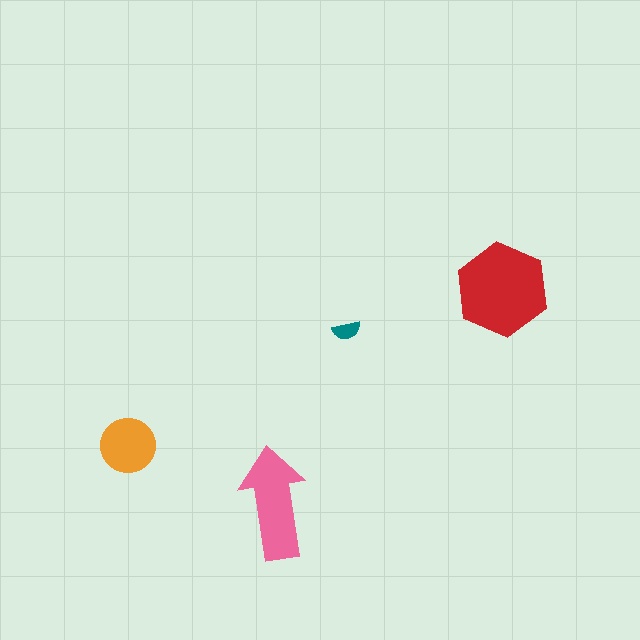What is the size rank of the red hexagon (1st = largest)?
1st.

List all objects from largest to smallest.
The red hexagon, the pink arrow, the orange circle, the teal semicircle.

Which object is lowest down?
The pink arrow is bottommost.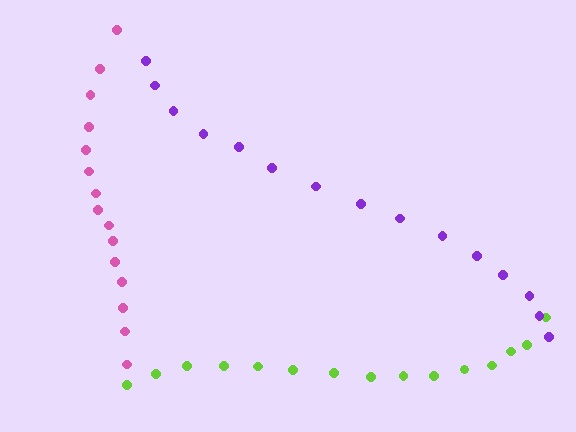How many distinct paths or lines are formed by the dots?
There are 3 distinct paths.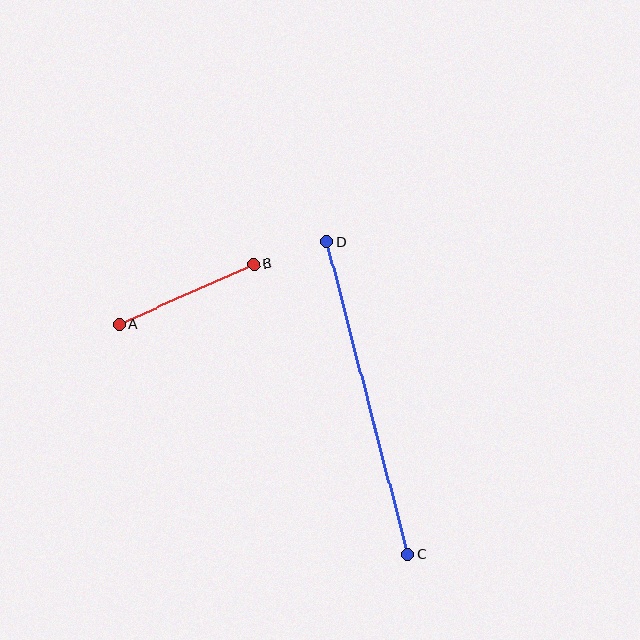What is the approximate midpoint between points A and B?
The midpoint is at approximately (186, 294) pixels.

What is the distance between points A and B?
The distance is approximately 147 pixels.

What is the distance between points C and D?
The distance is approximately 323 pixels.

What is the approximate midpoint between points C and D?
The midpoint is at approximately (367, 398) pixels.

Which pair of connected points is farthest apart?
Points C and D are farthest apart.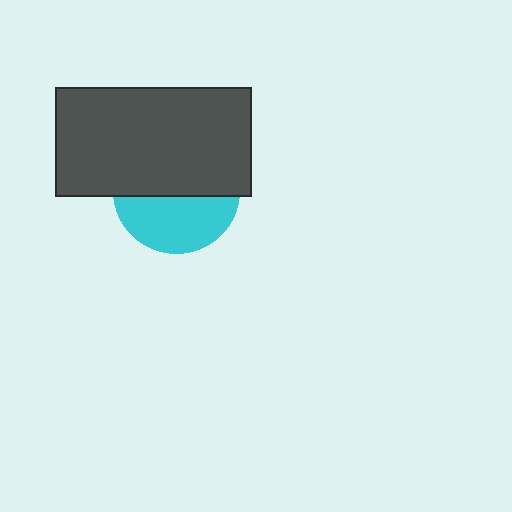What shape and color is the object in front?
The object in front is a dark gray rectangle.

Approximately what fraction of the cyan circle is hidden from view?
Roughly 57% of the cyan circle is hidden behind the dark gray rectangle.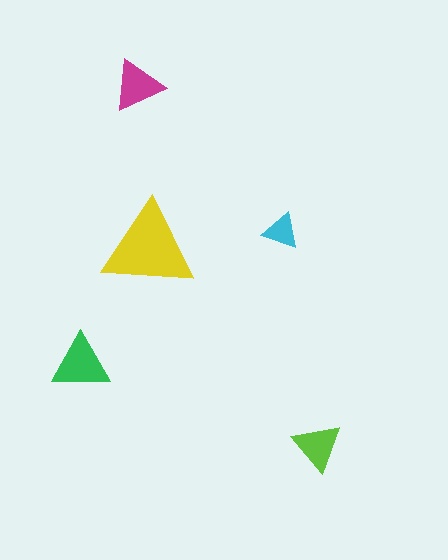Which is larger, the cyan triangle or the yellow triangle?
The yellow one.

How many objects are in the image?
There are 5 objects in the image.